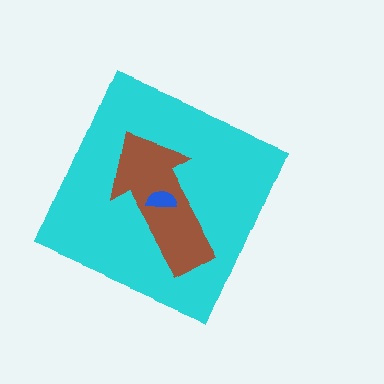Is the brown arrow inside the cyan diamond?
Yes.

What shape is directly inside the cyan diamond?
The brown arrow.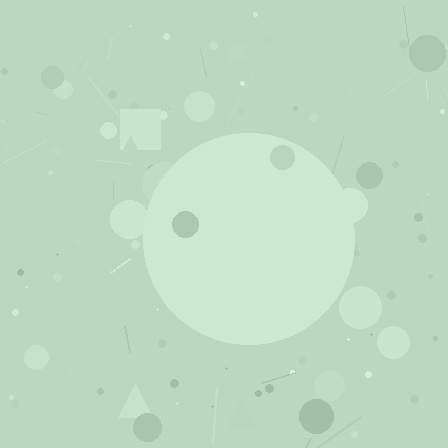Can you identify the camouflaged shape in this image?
The camouflaged shape is a circle.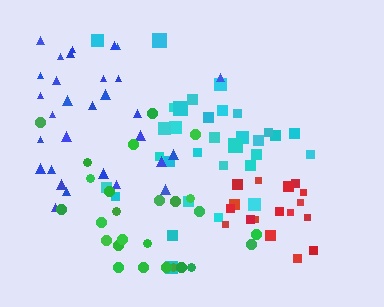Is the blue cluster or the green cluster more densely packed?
Blue.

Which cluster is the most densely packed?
Red.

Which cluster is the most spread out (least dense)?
Green.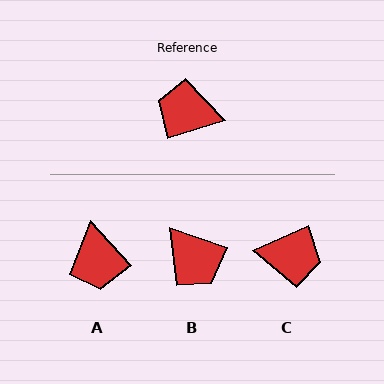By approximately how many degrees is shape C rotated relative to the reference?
Approximately 174 degrees clockwise.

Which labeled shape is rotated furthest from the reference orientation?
C, about 174 degrees away.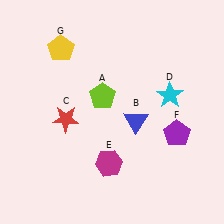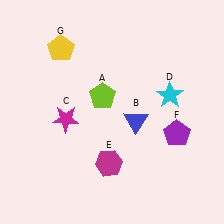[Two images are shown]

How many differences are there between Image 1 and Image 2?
There is 1 difference between the two images.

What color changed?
The star (C) changed from red in Image 1 to magenta in Image 2.